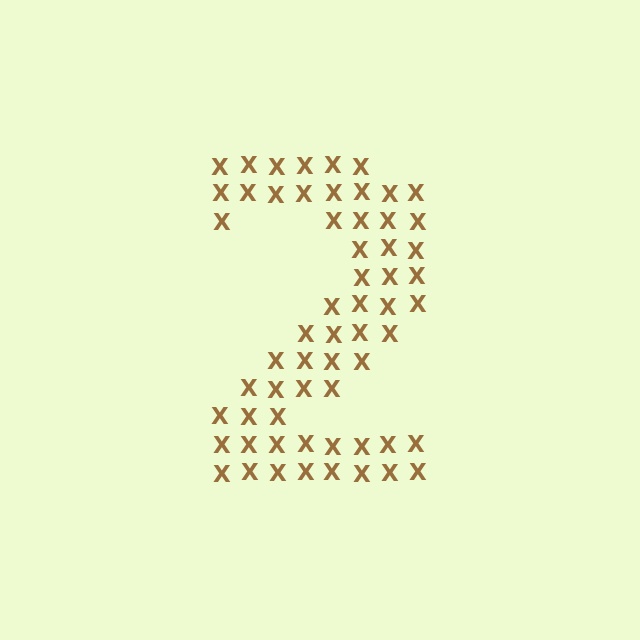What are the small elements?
The small elements are letter X's.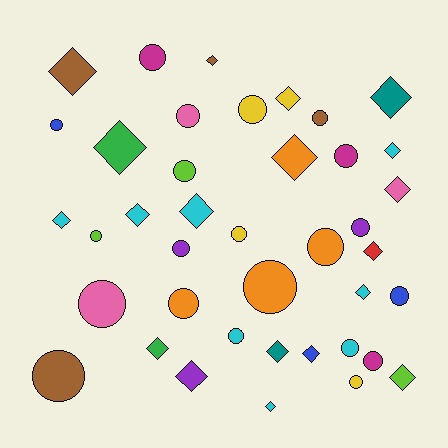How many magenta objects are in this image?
There are 3 magenta objects.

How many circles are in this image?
There are 21 circles.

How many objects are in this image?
There are 40 objects.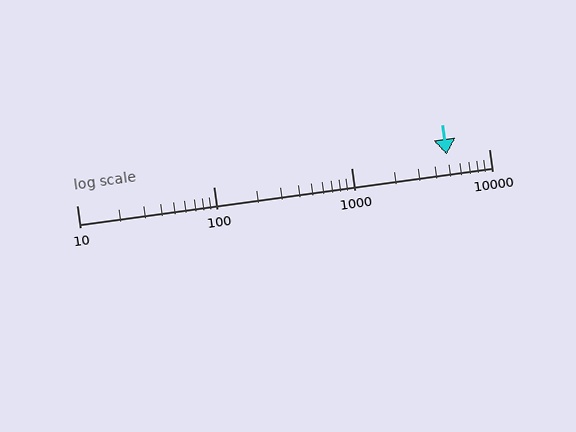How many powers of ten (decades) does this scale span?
The scale spans 3 decades, from 10 to 10000.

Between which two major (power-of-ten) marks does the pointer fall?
The pointer is between 1000 and 10000.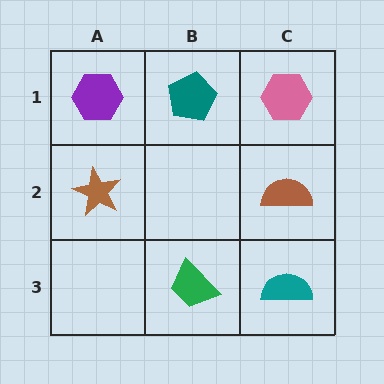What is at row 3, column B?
A green trapezoid.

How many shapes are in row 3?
2 shapes.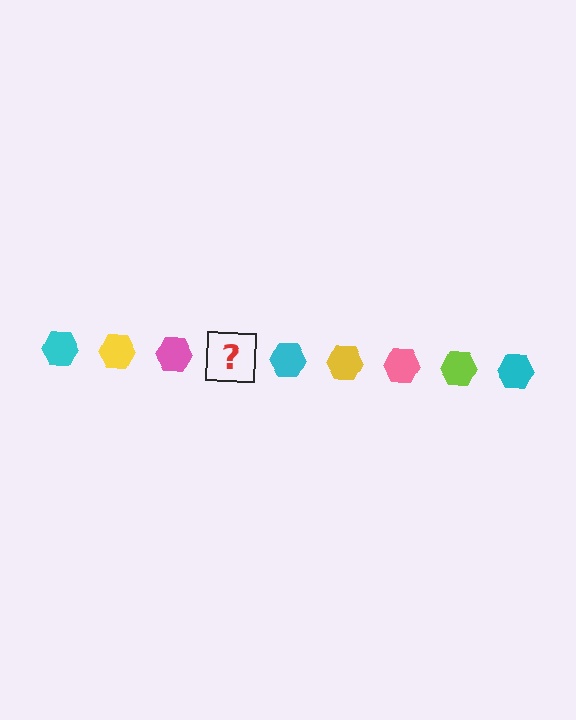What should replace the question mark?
The question mark should be replaced with a lime hexagon.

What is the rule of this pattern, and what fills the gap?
The rule is that the pattern cycles through cyan, yellow, pink, lime hexagons. The gap should be filled with a lime hexagon.